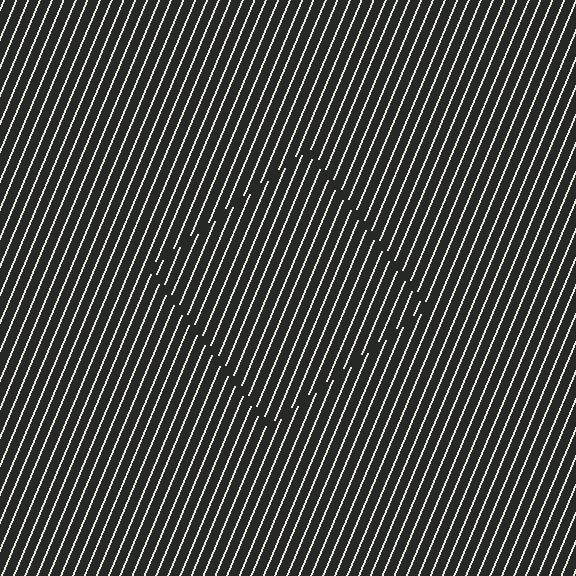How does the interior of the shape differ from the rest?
The interior of the shape contains the same grating, shifted by half a period — the contour is defined by the phase discontinuity where line-ends from the inner and outer gratings abut.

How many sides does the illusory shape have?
4 sides — the line-ends trace a square.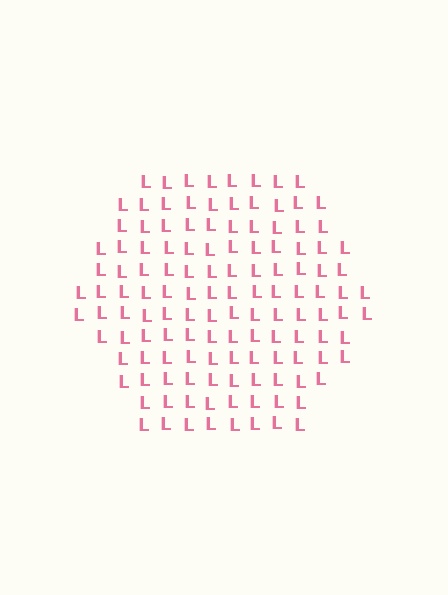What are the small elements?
The small elements are letter L's.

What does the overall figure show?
The overall figure shows a hexagon.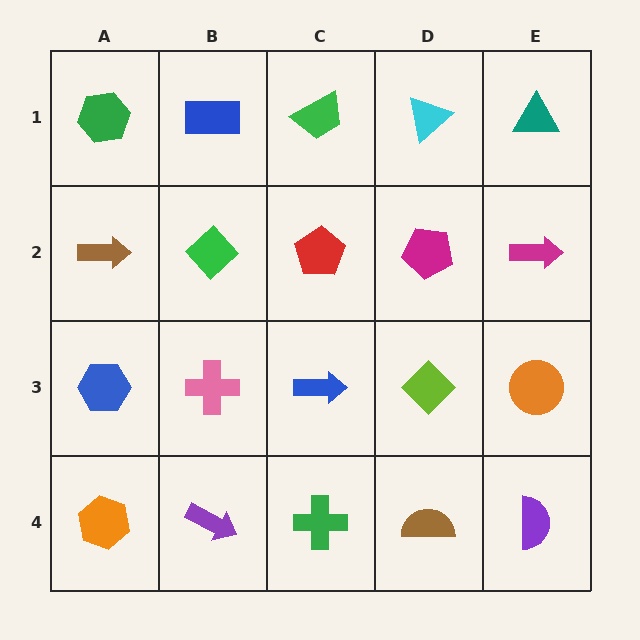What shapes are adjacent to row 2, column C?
A green trapezoid (row 1, column C), a blue arrow (row 3, column C), a green diamond (row 2, column B), a magenta pentagon (row 2, column D).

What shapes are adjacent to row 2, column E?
A teal triangle (row 1, column E), an orange circle (row 3, column E), a magenta pentagon (row 2, column D).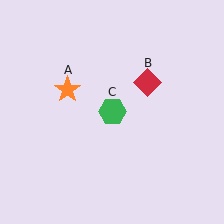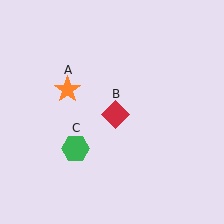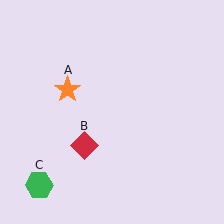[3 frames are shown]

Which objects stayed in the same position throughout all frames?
Orange star (object A) remained stationary.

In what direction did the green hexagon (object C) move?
The green hexagon (object C) moved down and to the left.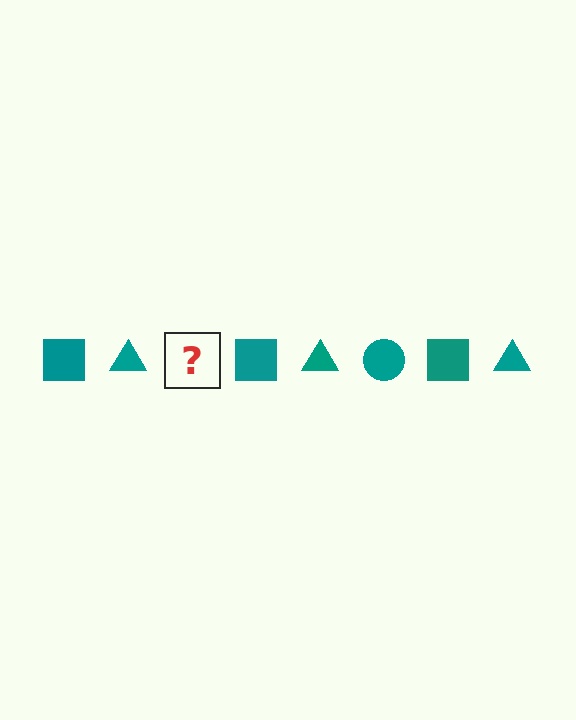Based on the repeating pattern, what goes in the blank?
The blank should be a teal circle.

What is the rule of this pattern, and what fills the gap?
The rule is that the pattern cycles through square, triangle, circle shapes in teal. The gap should be filled with a teal circle.